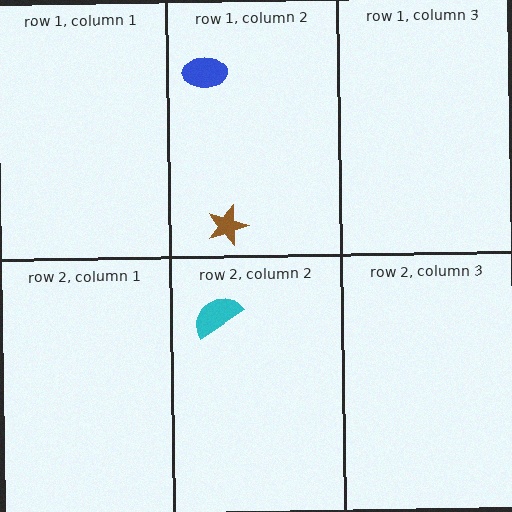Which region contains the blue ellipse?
The row 1, column 2 region.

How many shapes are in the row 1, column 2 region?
2.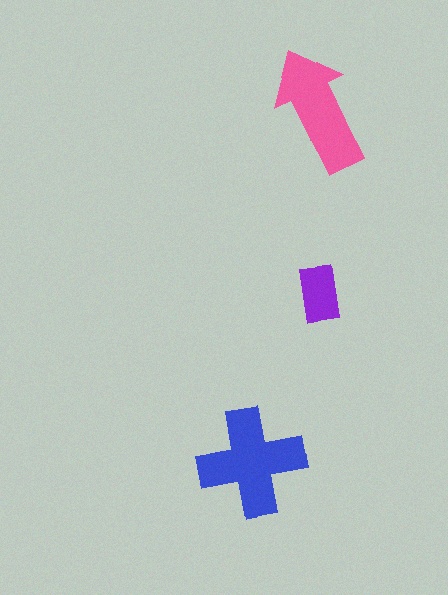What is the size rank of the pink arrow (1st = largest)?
2nd.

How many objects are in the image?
There are 3 objects in the image.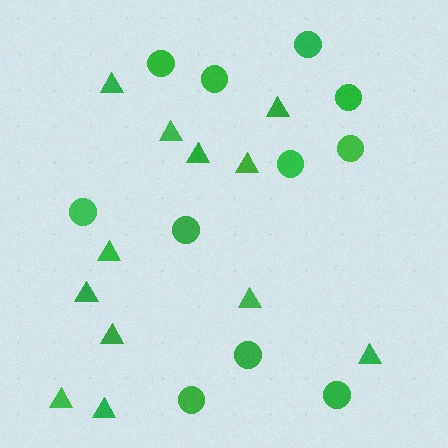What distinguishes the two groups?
There are 2 groups: one group of triangles (12) and one group of circles (11).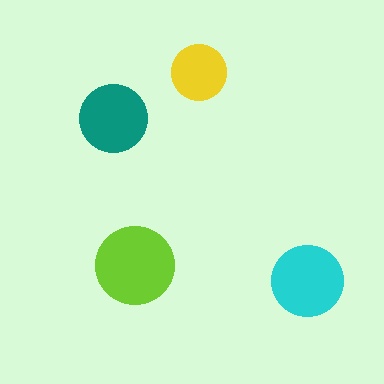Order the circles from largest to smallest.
the lime one, the cyan one, the teal one, the yellow one.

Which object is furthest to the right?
The cyan circle is rightmost.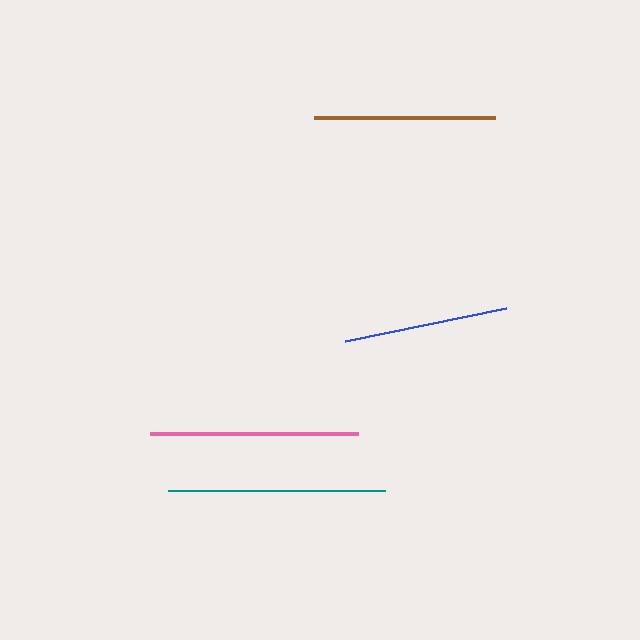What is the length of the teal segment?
The teal segment is approximately 217 pixels long.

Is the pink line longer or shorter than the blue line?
The pink line is longer than the blue line.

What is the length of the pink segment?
The pink segment is approximately 208 pixels long.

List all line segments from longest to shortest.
From longest to shortest: teal, pink, brown, blue.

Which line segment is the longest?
The teal line is the longest at approximately 217 pixels.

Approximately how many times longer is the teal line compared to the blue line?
The teal line is approximately 1.3 times the length of the blue line.